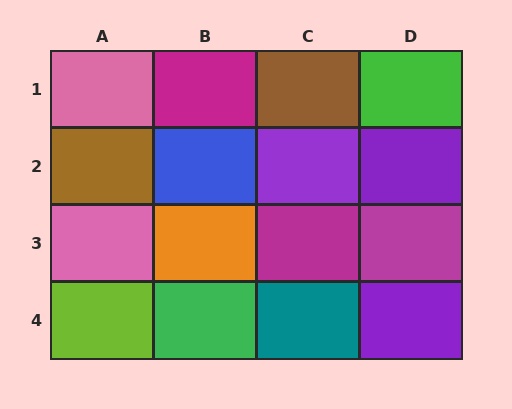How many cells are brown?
2 cells are brown.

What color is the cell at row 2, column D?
Purple.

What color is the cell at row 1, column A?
Pink.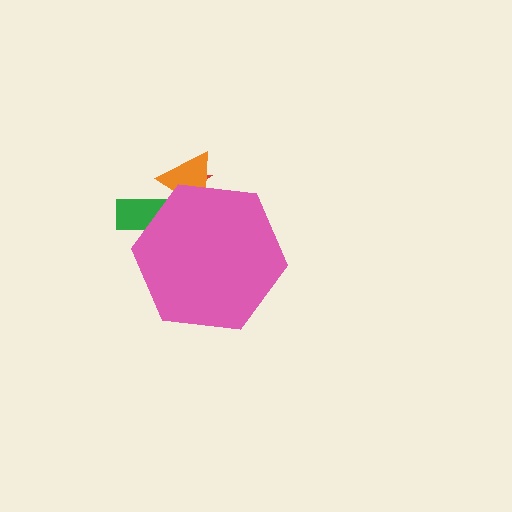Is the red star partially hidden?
Yes, the red star is partially hidden behind the pink hexagon.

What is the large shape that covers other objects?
A pink hexagon.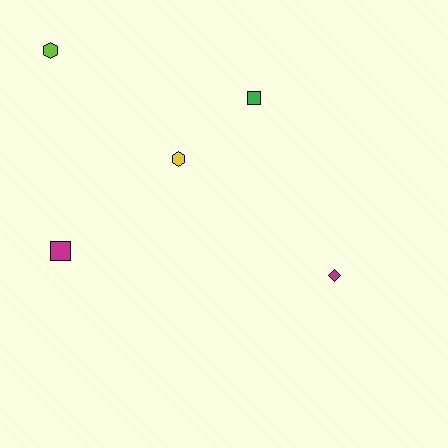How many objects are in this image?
There are 5 objects.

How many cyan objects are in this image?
There are no cyan objects.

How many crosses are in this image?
There are no crosses.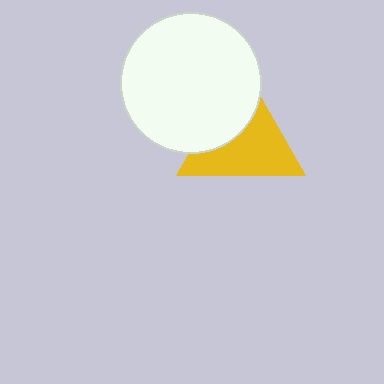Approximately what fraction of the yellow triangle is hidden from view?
Roughly 39% of the yellow triangle is hidden behind the white circle.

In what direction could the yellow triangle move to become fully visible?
The yellow triangle could move toward the lower-right. That would shift it out from behind the white circle entirely.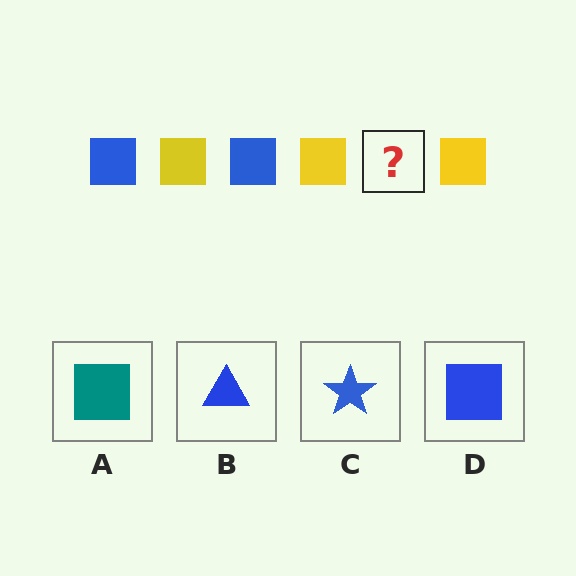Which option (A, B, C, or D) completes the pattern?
D.